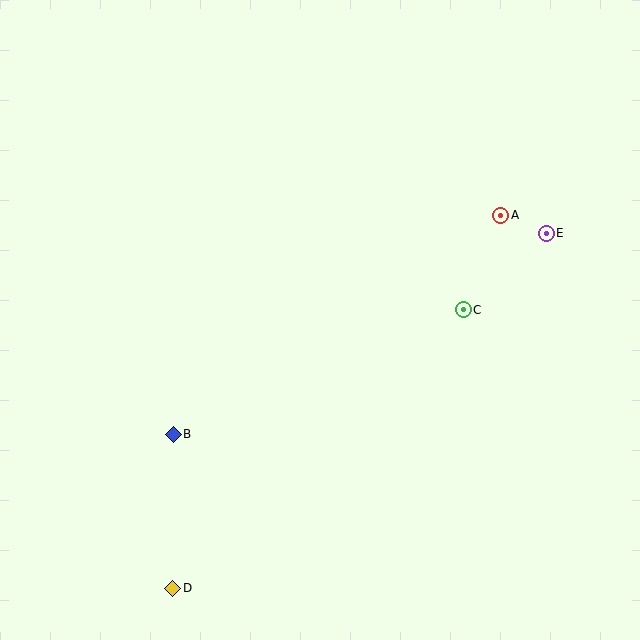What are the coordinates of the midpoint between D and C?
The midpoint between D and C is at (318, 449).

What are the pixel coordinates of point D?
Point D is at (173, 588).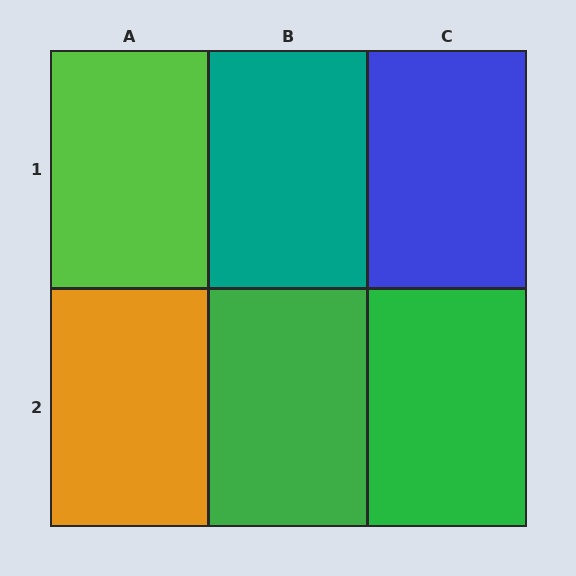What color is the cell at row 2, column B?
Green.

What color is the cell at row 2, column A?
Orange.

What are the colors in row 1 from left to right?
Lime, teal, blue.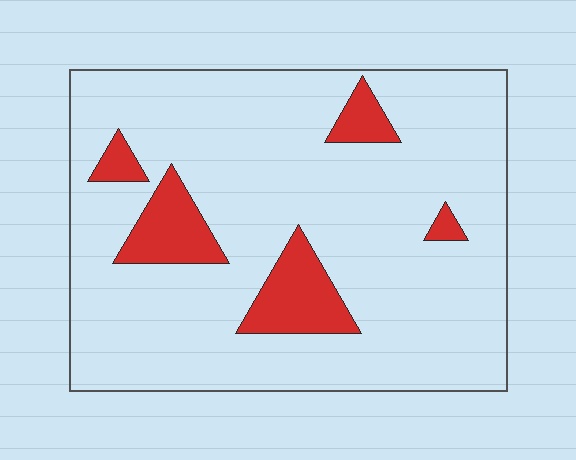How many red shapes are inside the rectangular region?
5.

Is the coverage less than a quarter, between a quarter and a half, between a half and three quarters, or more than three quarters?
Less than a quarter.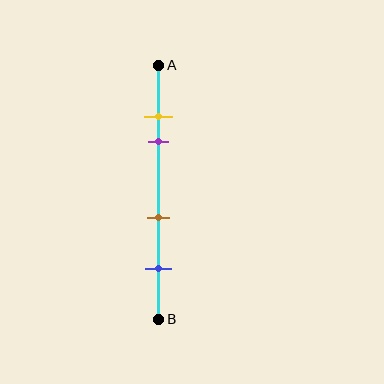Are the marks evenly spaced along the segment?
No, the marks are not evenly spaced.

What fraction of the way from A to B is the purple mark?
The purple mark is approximately 30% (0.3) of the way from A to B.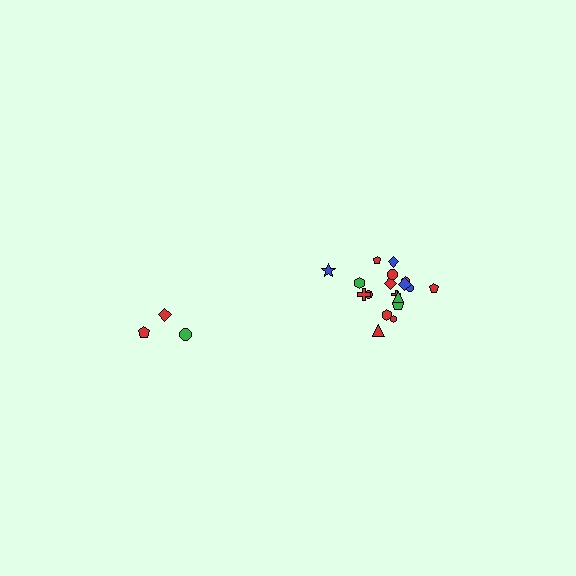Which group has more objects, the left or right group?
The right group.